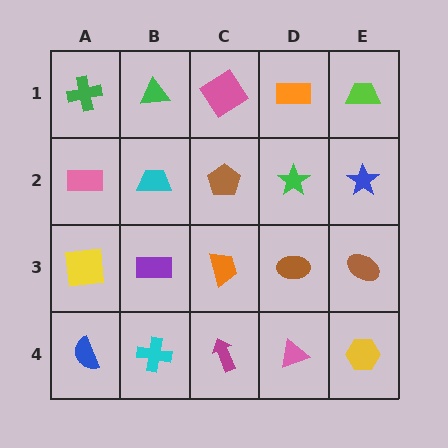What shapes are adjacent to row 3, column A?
A pink rectangle (row 2, column A), a blue semicircle (row 4, column A), a purple rectangle (row 3, column B).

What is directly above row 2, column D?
An orange rectangle.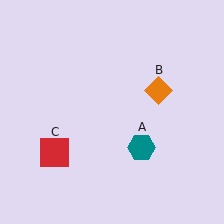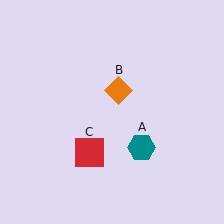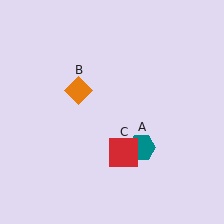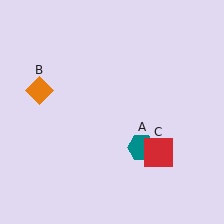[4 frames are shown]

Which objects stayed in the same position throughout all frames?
Teal hexagon (object A) remained stationary.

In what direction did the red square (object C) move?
The red square (object C) moved right.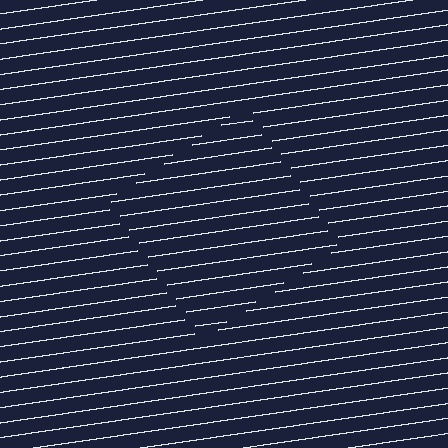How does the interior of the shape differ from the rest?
The interior of the shape contains the same grating, shifted by half a period — the contour is defined by the phase discontinuity where line-ends from the inner and outer gratings abut.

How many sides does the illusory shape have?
4 sides — the line-ends trace a square.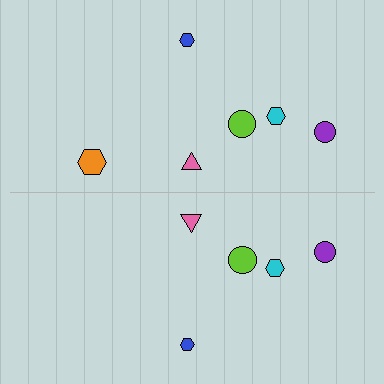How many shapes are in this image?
There are 11 shapes in this image.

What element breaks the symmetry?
A orange hexagon is missing from the bottom side.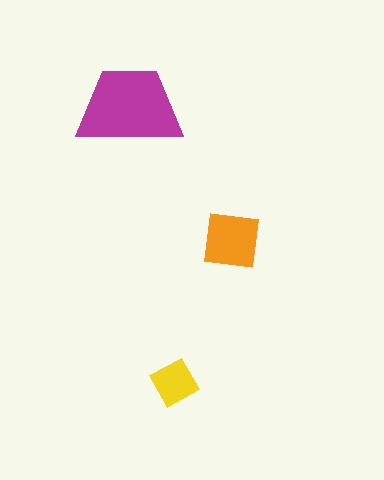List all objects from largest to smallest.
The magenta trapezoid, the orange square, the yellow diamond.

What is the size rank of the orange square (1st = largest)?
2nd.